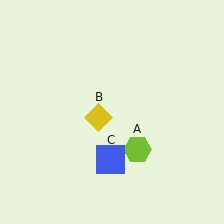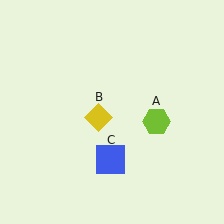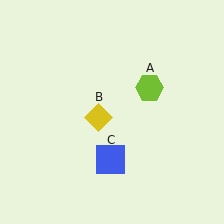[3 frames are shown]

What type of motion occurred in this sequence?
The lime hexagon (object A) rotated counterclockwise around the center of the scene.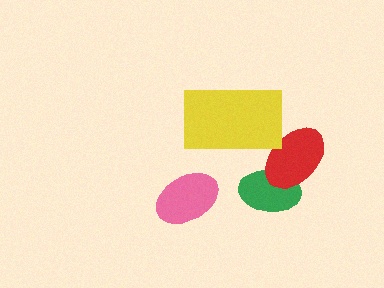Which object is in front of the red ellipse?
The yellow rectangle is in front of the red ellipse.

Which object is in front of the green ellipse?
The red ellipse is in front of the green ellipse.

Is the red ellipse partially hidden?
Yes, it is partially covered by another shape.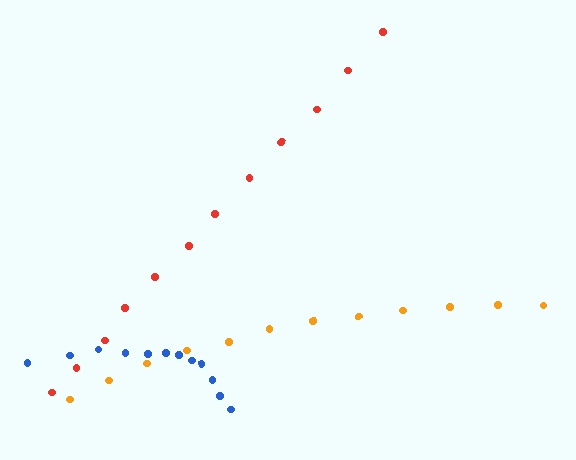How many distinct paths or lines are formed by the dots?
There are 3 distinct paths.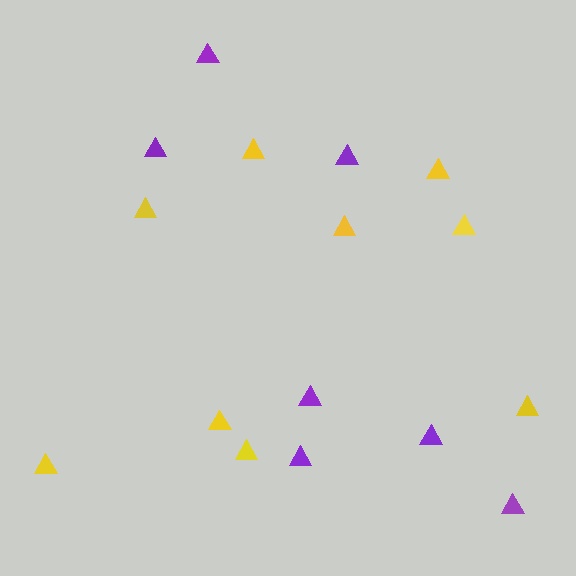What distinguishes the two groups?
There are 2 groups: one group of purple triangles (7) and one group of yellow triangles (9).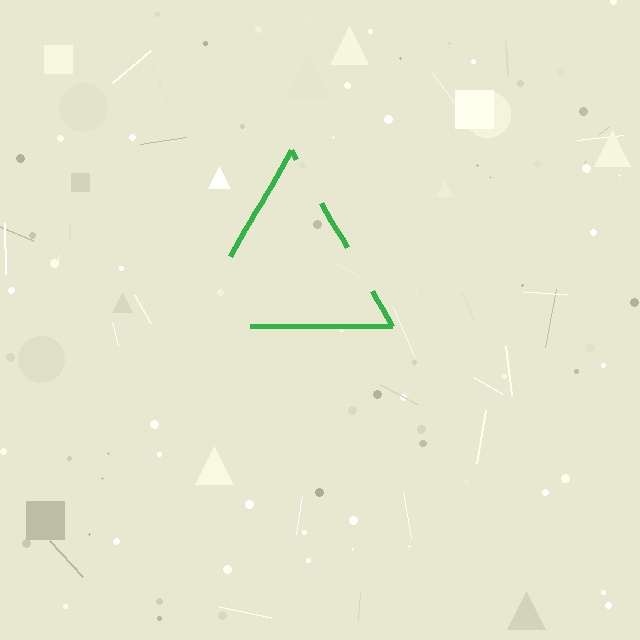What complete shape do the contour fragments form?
The contour fragments form a triangle.